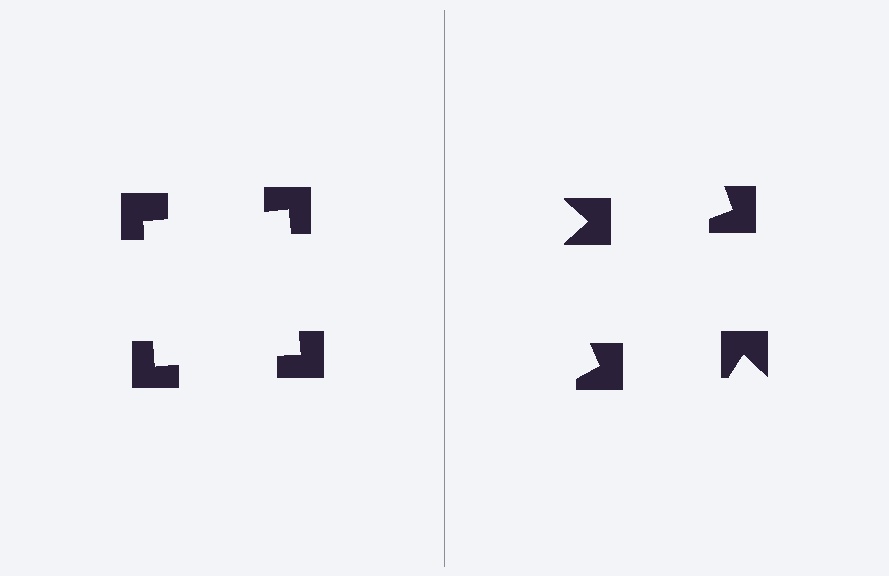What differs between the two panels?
The notched squares are positioned identically on both sides; only the wedge orientations differ. On the left they align to a square; on the right they are misaligned.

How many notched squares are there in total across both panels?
8 — 4 on each side.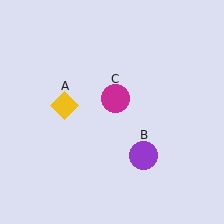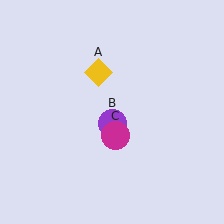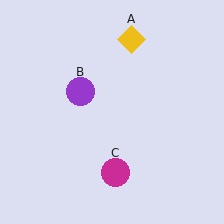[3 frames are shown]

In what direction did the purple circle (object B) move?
The purple circle (object B) moved up and to the left.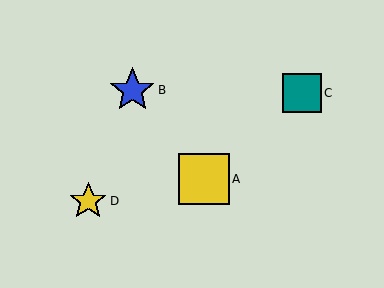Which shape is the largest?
The yellow square (labeled A) is the largest.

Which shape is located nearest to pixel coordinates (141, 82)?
The blue star (labeled B) at (132, 90) is nearest to that location.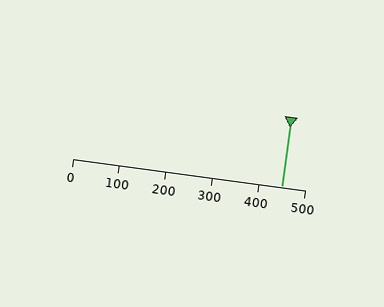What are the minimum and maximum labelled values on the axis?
The axis runs from 0 to 500.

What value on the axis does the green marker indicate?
The marker indicates approximately 450.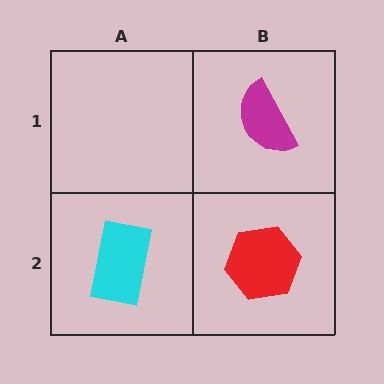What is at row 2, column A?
A cyan rectangle.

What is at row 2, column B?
A red hexagon.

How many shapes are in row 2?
2 shapes.